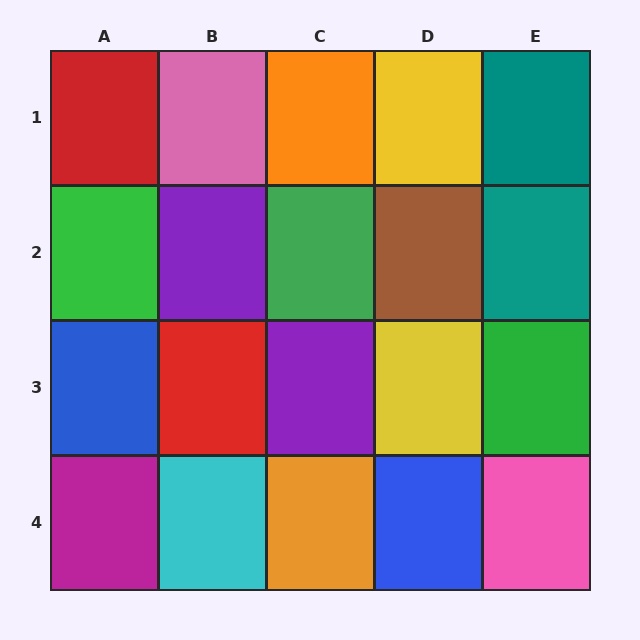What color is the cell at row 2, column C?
Green.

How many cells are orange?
2 cells are orange.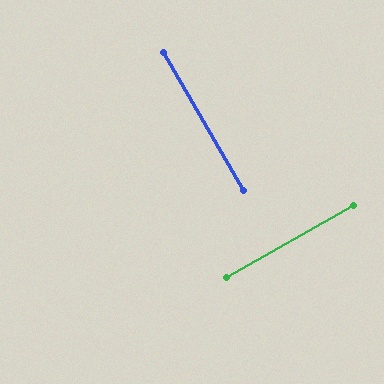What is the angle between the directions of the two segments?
Approximately 89 degrees.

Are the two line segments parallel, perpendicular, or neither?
Perpendicular — they meet at approximately 89°.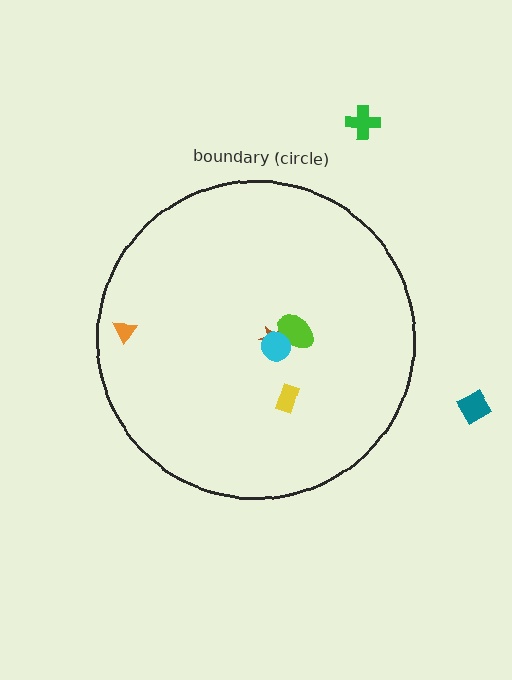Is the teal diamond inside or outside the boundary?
Outside.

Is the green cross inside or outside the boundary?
Outside.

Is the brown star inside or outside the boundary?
Inside.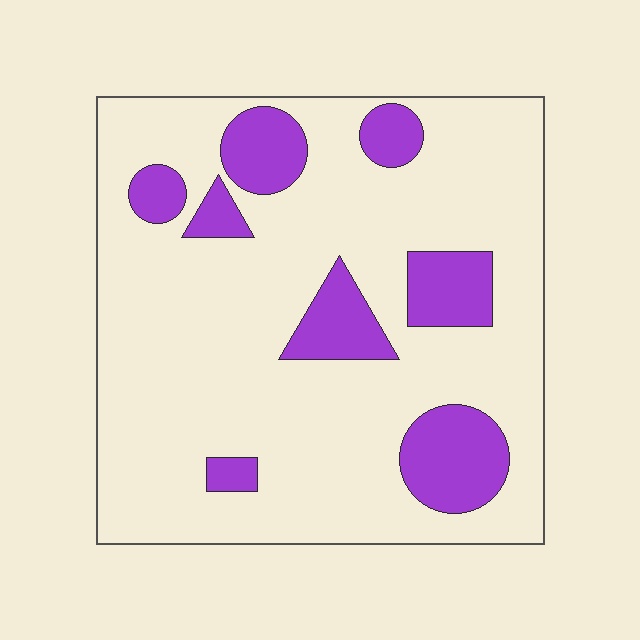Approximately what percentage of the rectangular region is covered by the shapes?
Approximately 20%.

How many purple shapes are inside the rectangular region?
8.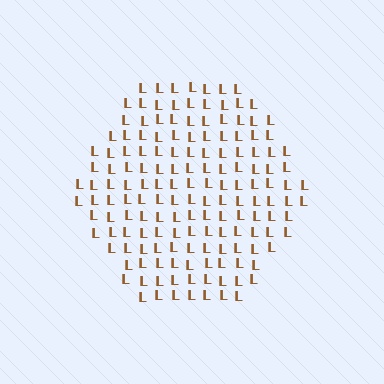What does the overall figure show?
The overall figure shows a hexagon.